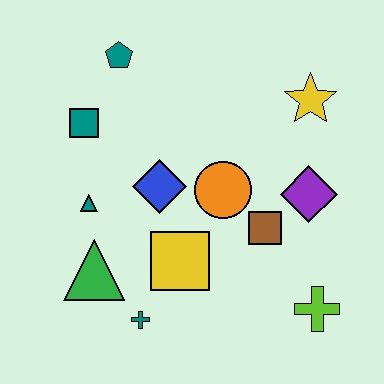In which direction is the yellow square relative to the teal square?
The yellow square is below the teal square.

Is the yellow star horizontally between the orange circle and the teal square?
No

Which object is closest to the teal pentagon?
The teal square is closest to the teal pentagon.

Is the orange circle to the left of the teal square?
No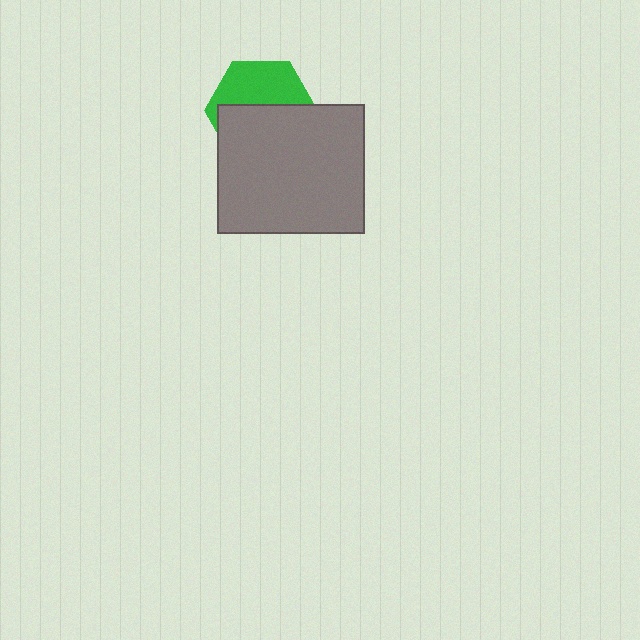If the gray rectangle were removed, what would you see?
You would see the complete green hexagon.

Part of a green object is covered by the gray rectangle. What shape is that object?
It is a hexagon.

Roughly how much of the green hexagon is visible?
A small part of it is visible (roughly 44%).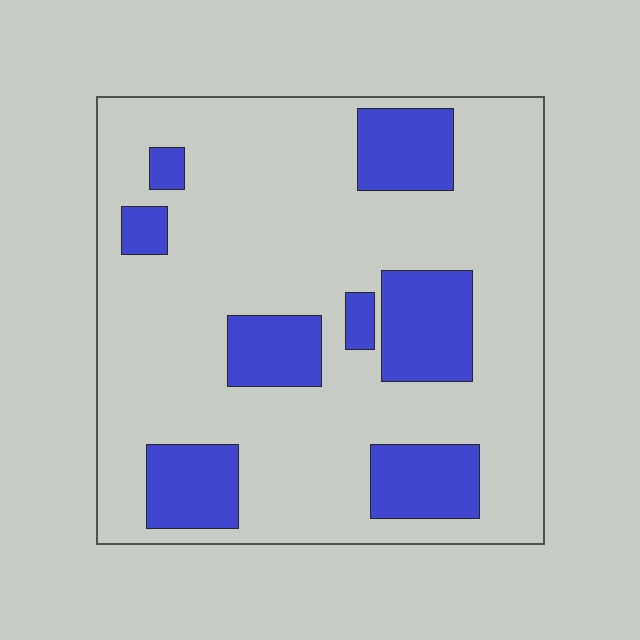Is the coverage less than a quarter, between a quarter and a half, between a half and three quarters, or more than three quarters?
Less than a quarter.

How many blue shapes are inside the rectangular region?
8.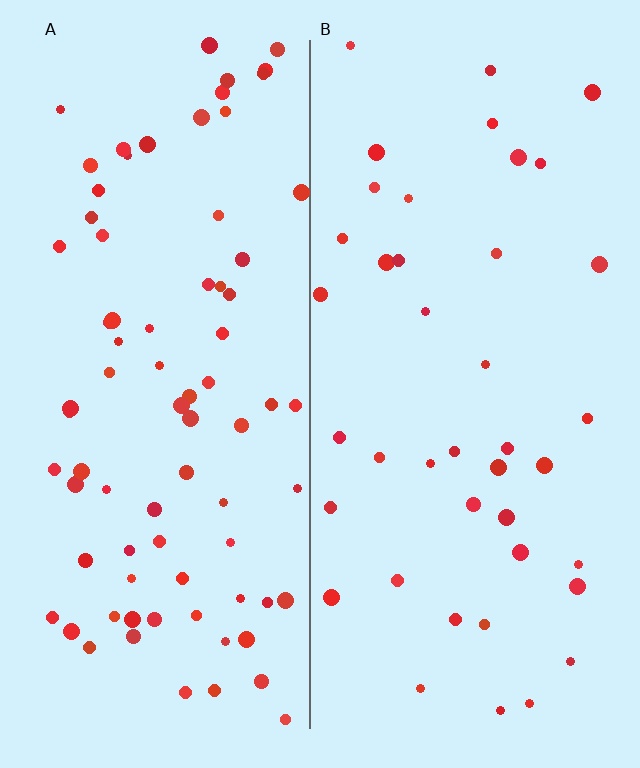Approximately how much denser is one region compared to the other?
Approximately 2.0× — region A over region B.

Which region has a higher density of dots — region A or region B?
A (the left).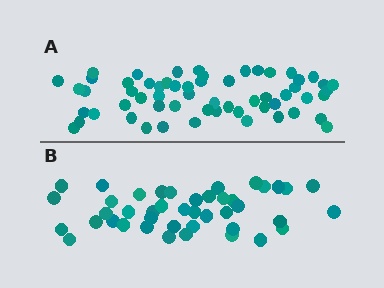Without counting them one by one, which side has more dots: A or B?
Region A (the top region) has more dots.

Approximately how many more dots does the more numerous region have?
Region A has approximately 15 more dots than region B.